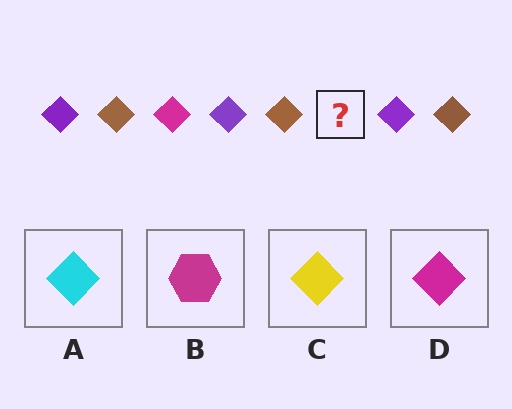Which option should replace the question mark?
Option D.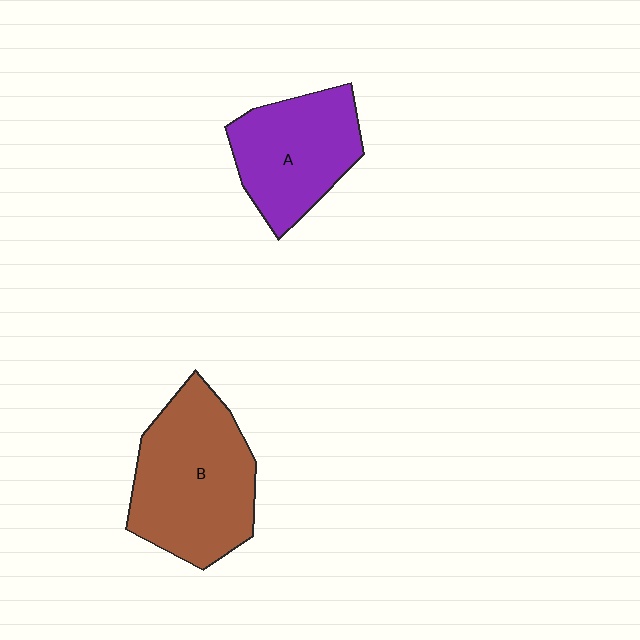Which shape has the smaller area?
Shape A (purple).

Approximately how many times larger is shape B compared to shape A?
Approximately 1.3 times.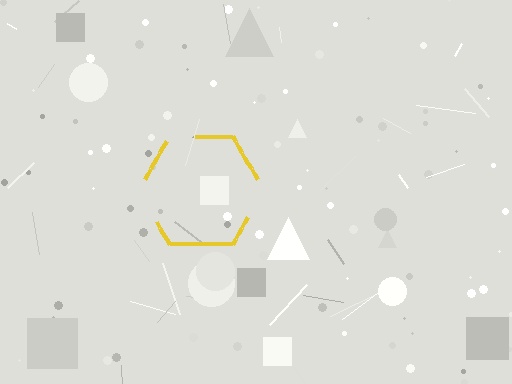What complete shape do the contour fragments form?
The contour fragments form a hexagon.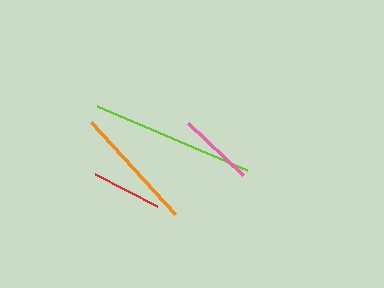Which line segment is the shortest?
The red line is the shortest at approximately 70 pixels.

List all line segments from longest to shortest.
From longest to shortest: lime, orange, pink, red.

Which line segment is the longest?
The lime line is the longest at approximately 163 pixels.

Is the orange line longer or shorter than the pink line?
The orange line is longer than the pink line.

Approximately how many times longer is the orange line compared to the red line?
The orange line is approximately 1.8 times the length of the red line.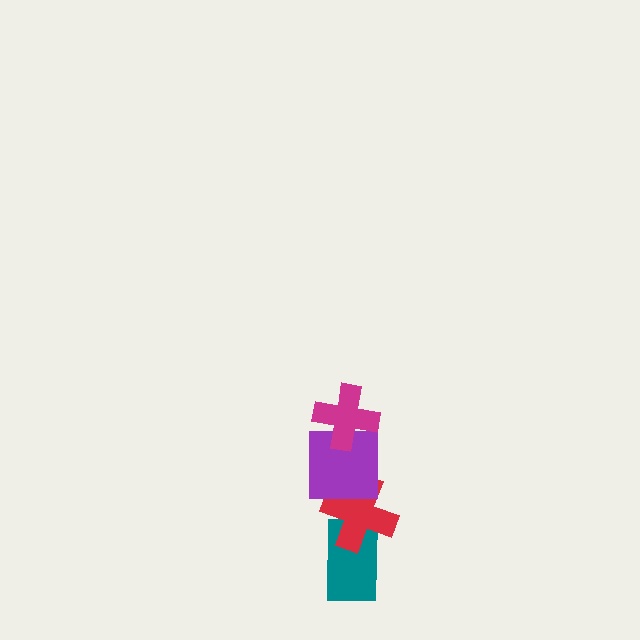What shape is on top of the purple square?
The magenta cross is on top of the purple square.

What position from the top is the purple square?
The purple square is 2nd from the top.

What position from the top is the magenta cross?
The magenta cross is 1st from the top.